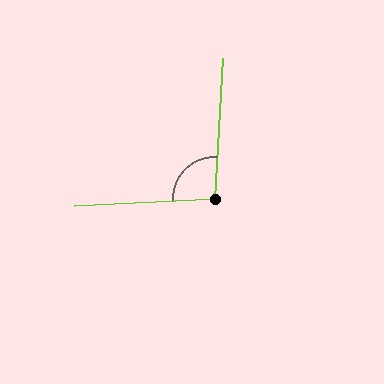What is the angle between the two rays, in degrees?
Approximately 96 degrees.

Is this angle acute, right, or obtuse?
It is obtuse.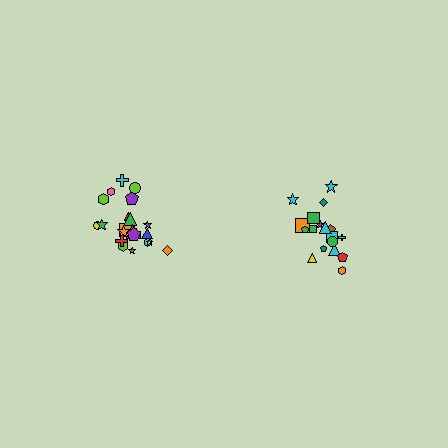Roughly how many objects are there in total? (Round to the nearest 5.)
Roughly 45 objects in total.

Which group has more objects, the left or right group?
The left group.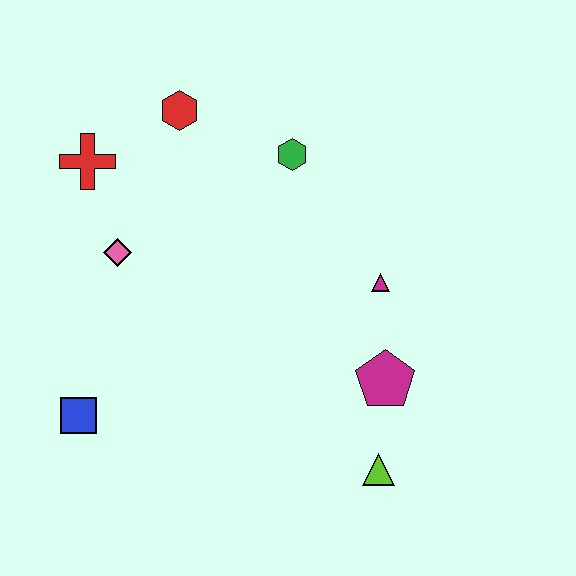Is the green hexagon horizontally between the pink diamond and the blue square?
No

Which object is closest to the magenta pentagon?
The lime triangle is closest to the magenta pentagon.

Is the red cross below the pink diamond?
No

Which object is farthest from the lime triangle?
The red cross is farthest from the lime triangle.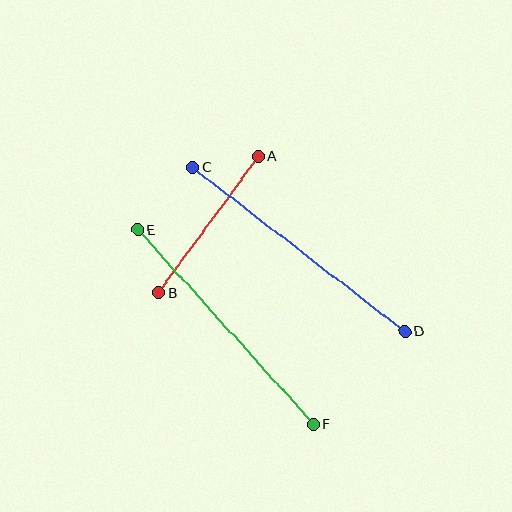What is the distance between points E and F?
The distance is approximately 262 pixels.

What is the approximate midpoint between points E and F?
The midpoint is at approximately (226, 327) pixels.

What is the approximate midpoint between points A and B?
The midpoint is at approximately (208, 224) pixels.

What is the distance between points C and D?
The distance is approximately 268 pixels.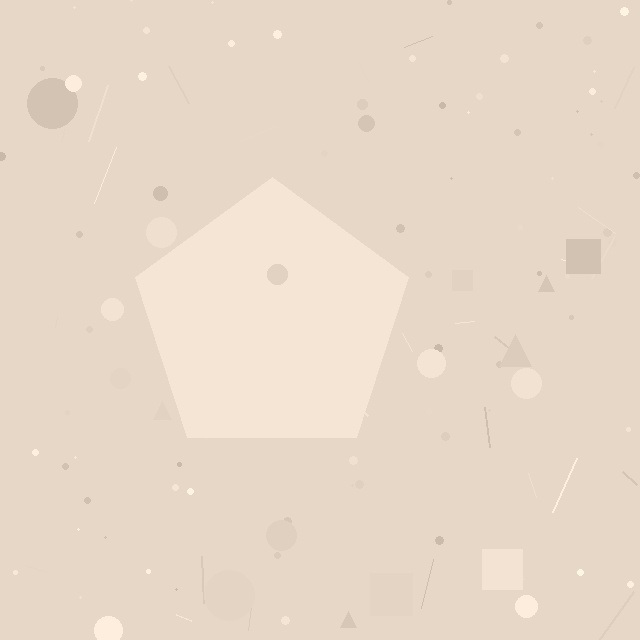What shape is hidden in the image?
A pentagon is hidden in the image.